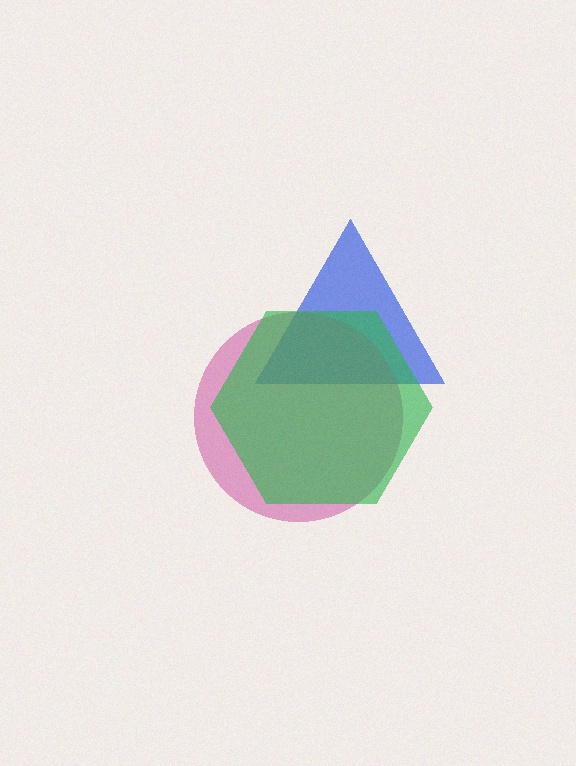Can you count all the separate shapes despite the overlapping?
Yes, there are 3 separate shapes.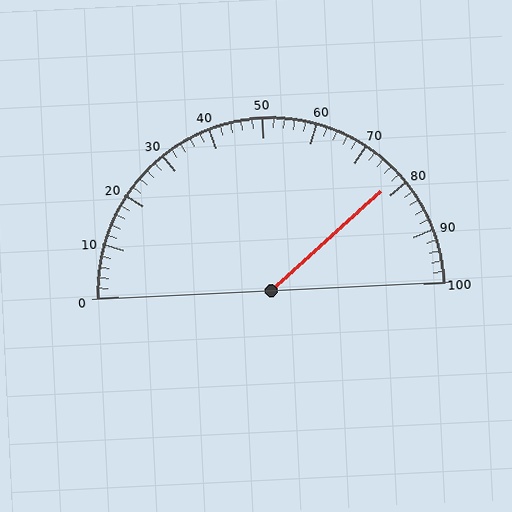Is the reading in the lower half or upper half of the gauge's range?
The reading is in the upper half of the range (0 to 100).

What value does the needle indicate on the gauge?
The needle indicates approximately 78.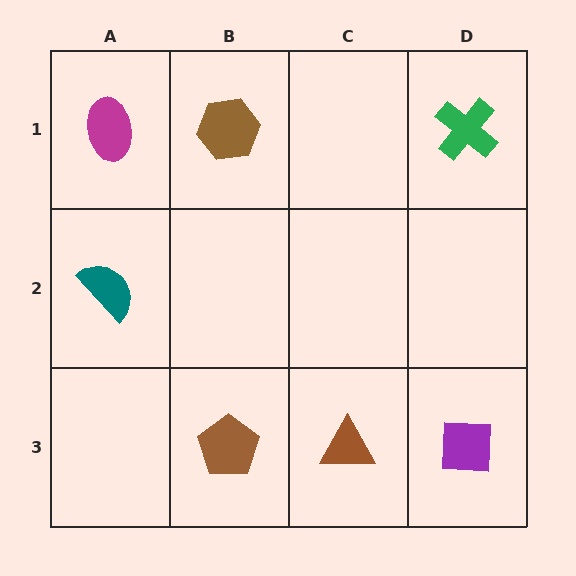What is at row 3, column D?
A purple square.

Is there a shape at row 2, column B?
No, that cell is empty.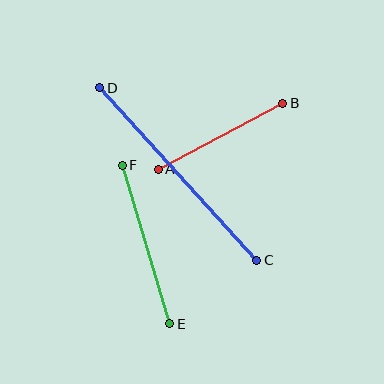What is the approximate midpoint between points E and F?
The midpoint is at approximately (146, 244) pixels.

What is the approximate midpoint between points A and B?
The midpoint is at approximately (221, 136) pixels.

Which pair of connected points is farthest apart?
Points C and D are farthest apart.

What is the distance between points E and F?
The distance is approximately 166 pixels.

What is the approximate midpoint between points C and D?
The midpoint is at approximately (178, 174) pixels.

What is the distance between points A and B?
The distance is approximately 141 pixels.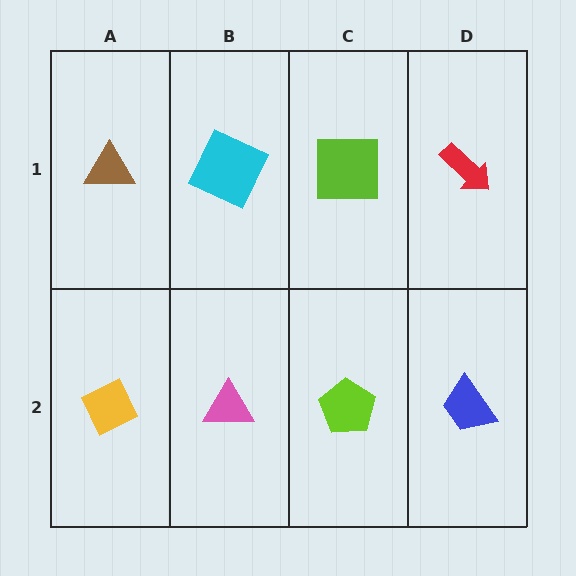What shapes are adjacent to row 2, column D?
A red arrow (row 1, column D), a lime pentagon (row 2, column C).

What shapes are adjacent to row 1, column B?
A pink triangle (row 2, column B), a brown triangle (row 1, column A), a lime square (row 1, column C).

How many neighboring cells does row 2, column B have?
3.